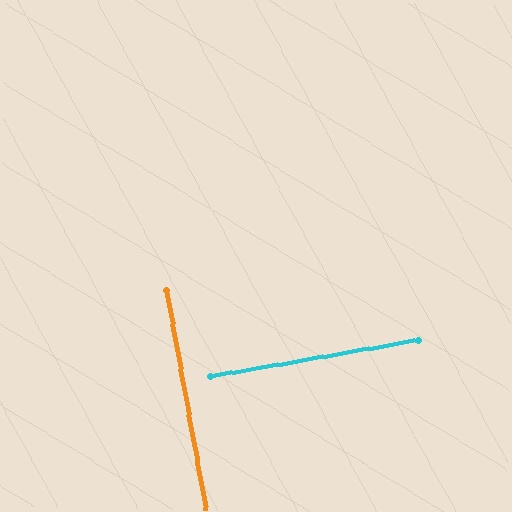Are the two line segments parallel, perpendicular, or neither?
Perpendicular — they meet at approximately 90°.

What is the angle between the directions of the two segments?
Approximately 90 degrees.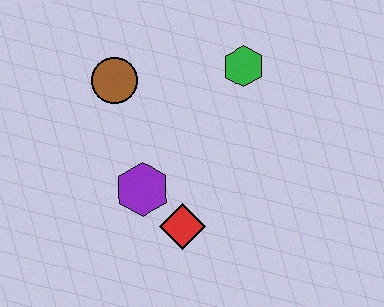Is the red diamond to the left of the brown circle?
No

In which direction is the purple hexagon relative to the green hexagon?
The purple hexagon is below the green hexagon.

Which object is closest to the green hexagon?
The brown circle is closest to the green hexagon.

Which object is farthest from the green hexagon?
The red diamond is farthest from the green hexagon.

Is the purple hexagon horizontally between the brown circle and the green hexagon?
Yes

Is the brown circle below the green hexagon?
Yes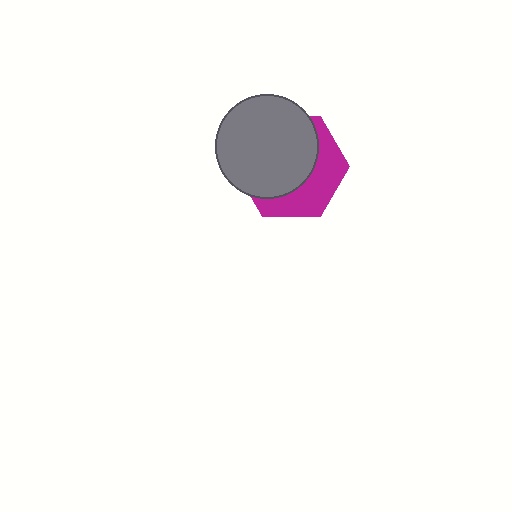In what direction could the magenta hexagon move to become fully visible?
The magenta hexagon could move toward the lower-right. That would shift it out from behind the gray circle entirely.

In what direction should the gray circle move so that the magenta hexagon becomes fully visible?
The gray circle should move toward the upper-left. That is the shortest direction to clear the overlap and leave the magenta hexagon fully visible.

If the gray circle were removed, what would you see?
You would see the complete magenta hexagon.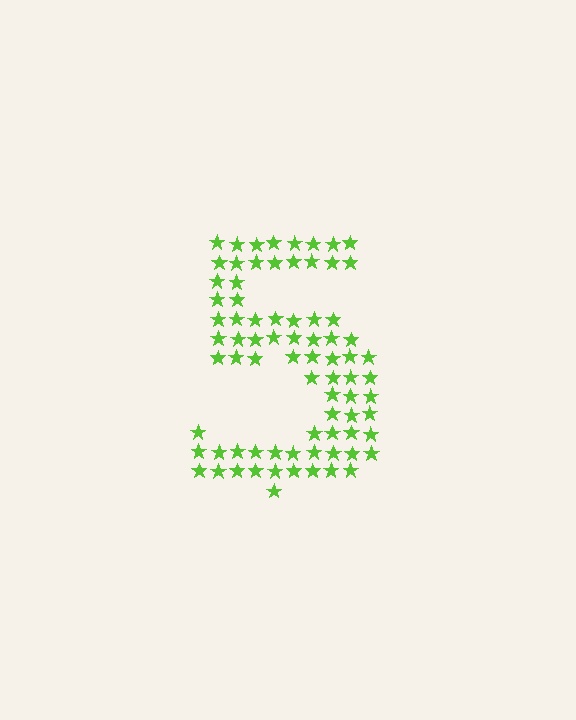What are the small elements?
The small elements are stars.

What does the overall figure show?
The overall figure shows the digit 5.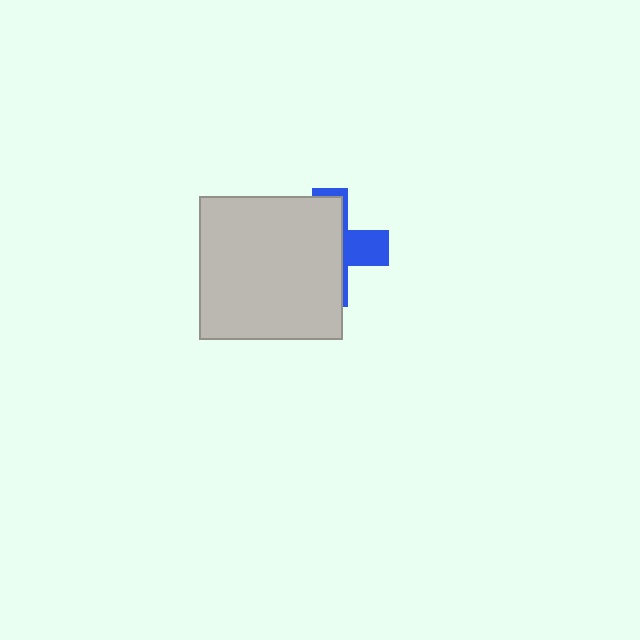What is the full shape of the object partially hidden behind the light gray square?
The partially hidden object is a blue cross.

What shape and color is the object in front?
The object in front is a light gray square.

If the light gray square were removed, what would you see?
You would see the complete blue cross.